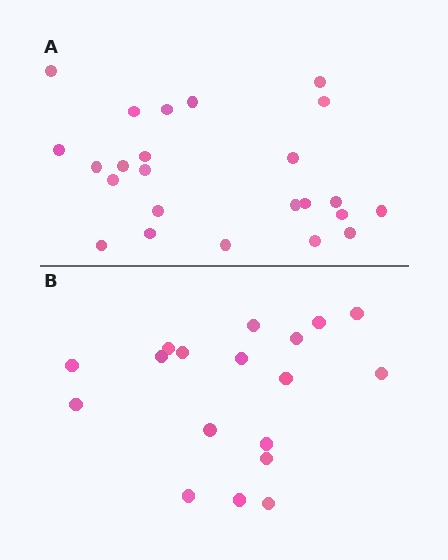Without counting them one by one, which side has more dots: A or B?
Region A (the top region) has more dots.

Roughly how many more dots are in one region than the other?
Region A has about 6 more dots than region B.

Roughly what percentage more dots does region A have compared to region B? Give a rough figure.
About 35% more.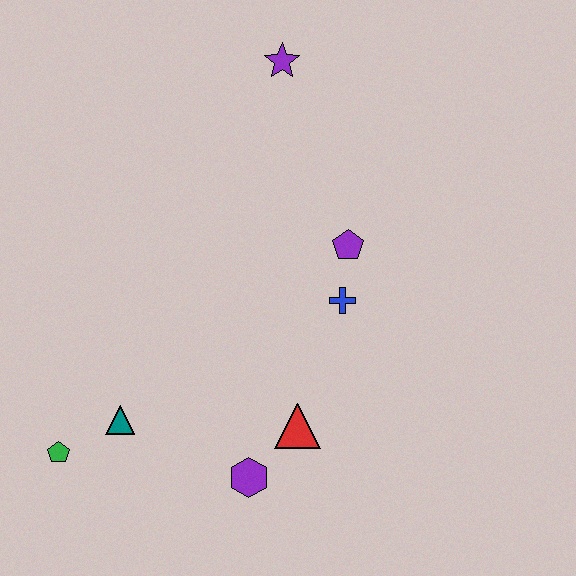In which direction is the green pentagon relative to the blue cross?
The green pentagon is to the left of the blue cross.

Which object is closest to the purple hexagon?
The red triangle is closest to the purple hexagon.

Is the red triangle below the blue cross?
Yes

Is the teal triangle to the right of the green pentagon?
Yes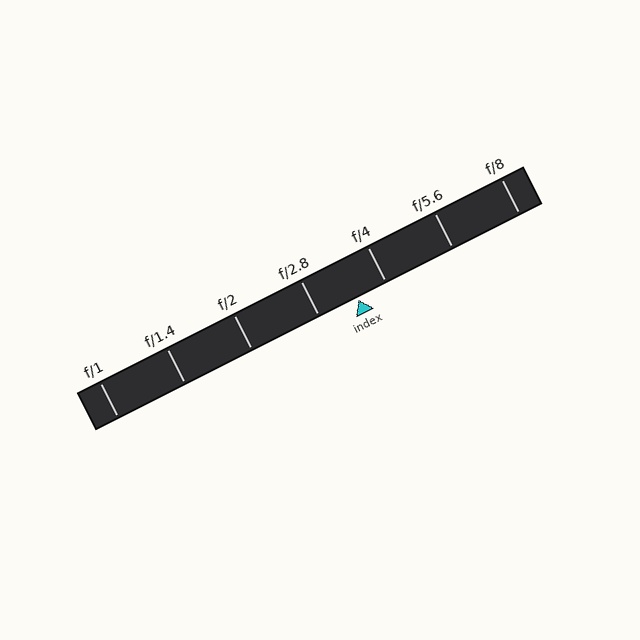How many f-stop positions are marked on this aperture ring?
There are 7 f-stop positions marked.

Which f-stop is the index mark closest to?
The index mark is closest to f/4.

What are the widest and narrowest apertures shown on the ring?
The widest aperture shown is f/1 and the narrowest is f/8.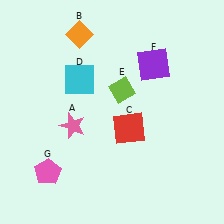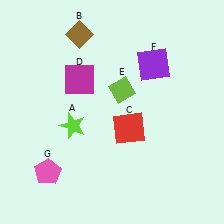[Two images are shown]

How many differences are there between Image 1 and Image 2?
There are 3 differences between the two images.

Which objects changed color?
A changed from pink to lime. B changed from orange to brown. D changed from cyan to magenta.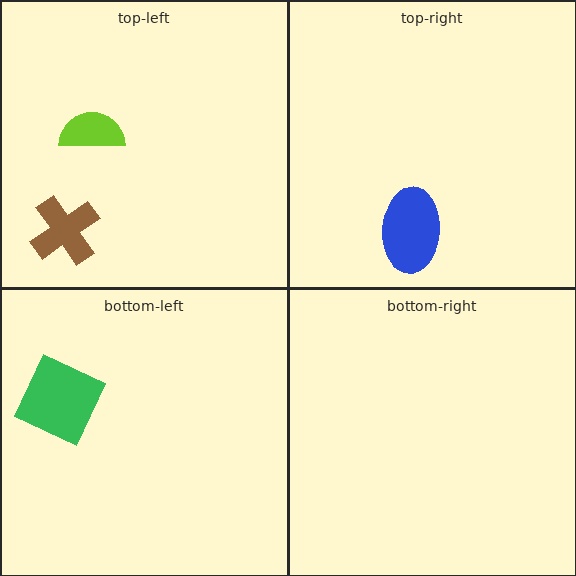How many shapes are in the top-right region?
1.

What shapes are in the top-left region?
The lime semicircle, the brown cross.